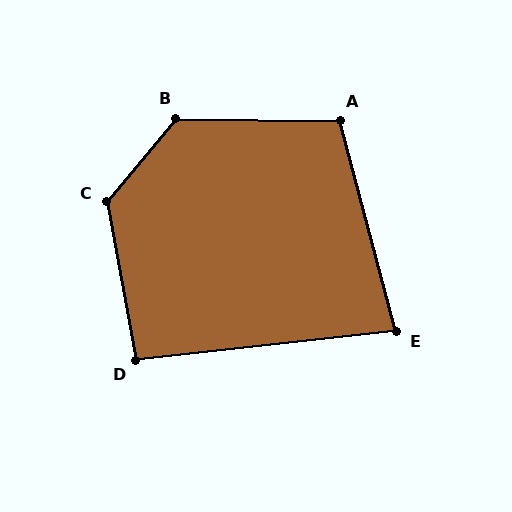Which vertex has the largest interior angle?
C, at approximately 130 degrees.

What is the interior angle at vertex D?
Approximately 94 degrees (approximately right).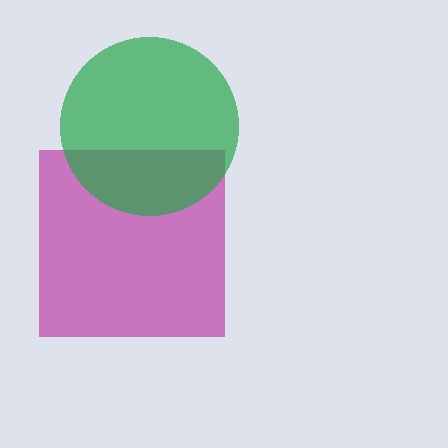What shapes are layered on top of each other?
The layered shapes are: a magenta square, a green circle.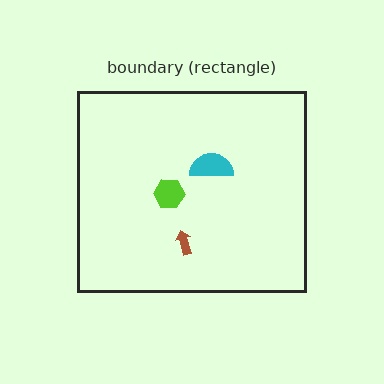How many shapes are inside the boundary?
3 inside, 0 outside.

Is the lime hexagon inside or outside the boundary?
Inside.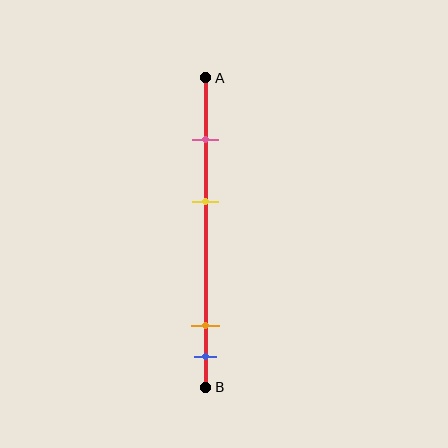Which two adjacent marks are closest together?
The orange and blue marks are the closest adjacent pair.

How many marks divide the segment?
There are 4 marks dividing the segment.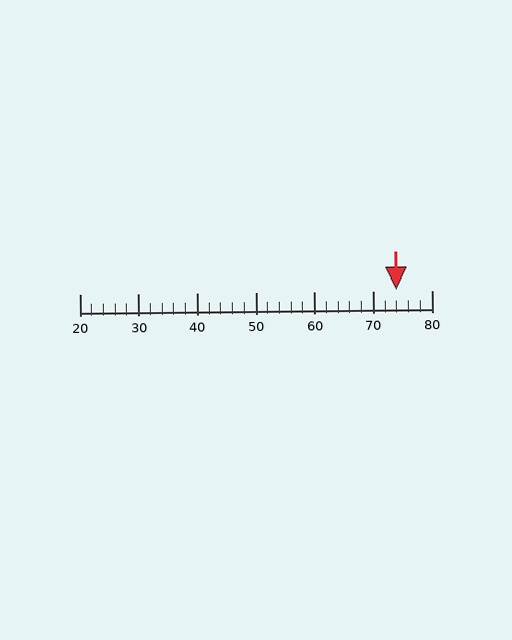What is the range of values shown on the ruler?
The ruler shows values from 20 to 80.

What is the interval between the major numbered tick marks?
The major tick marks are spaced 10 units apart.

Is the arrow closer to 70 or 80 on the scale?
The arrow is closer to 70.